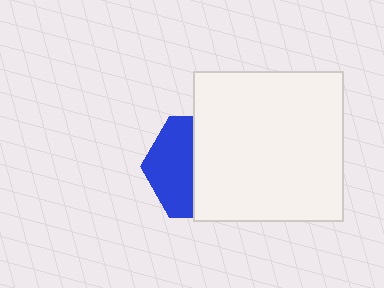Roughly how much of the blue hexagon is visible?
A small part of it is visible (roughly 44%).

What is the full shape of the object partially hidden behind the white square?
The partially hidden object is a blue hexagon.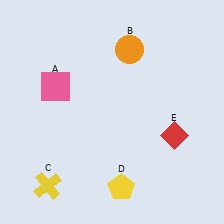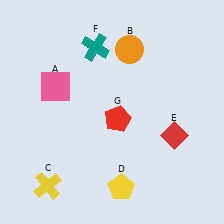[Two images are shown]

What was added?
A teal cross (F), a red pentagon (G) were added in Image 2.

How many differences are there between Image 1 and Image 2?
There are 2 differences between the two images.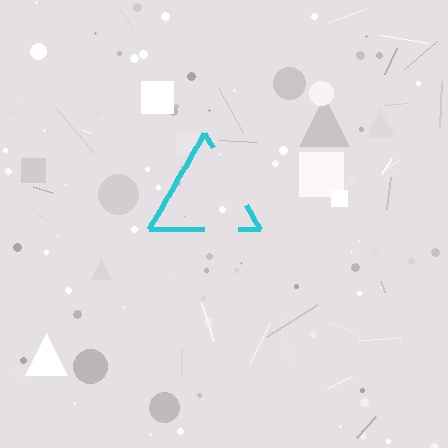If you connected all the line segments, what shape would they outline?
They would outline a triangle.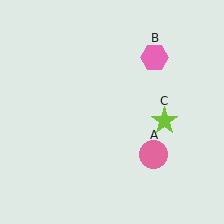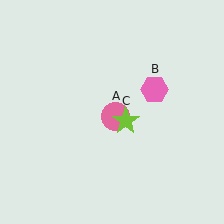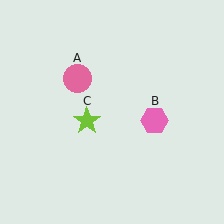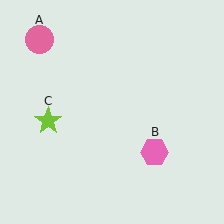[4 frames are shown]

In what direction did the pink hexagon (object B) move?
The pink hexagon (object B) moved down.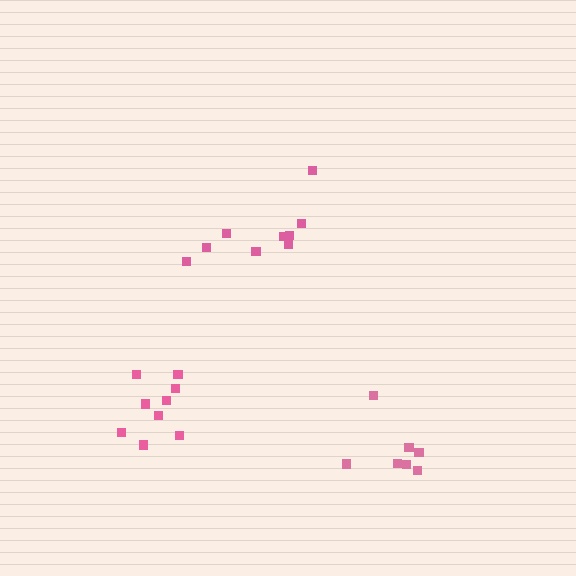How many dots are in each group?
Group 1: 9 dots, Group 2: 9 dots, Group 3: 7 dots (25 total).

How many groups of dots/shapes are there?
There are 3 groups.